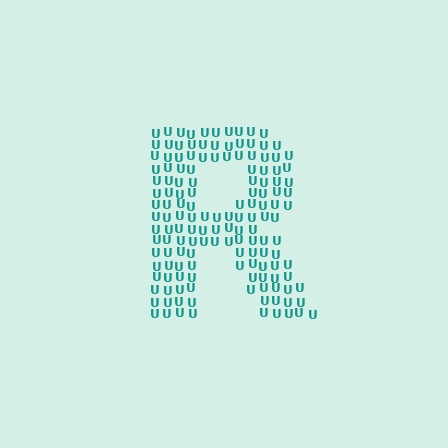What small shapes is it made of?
It is made of small letter U's.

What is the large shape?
The large shape is the letter R.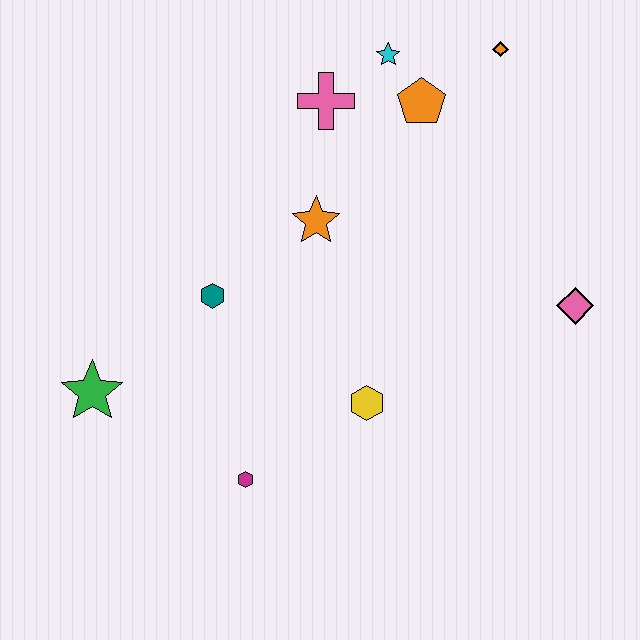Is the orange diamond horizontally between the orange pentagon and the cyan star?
No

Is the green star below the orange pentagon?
Yes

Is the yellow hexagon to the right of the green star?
Yes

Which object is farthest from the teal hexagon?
The orange diamond is farthest from the teal hexagon.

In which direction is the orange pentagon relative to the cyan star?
The orange pentagon is below the cyan star.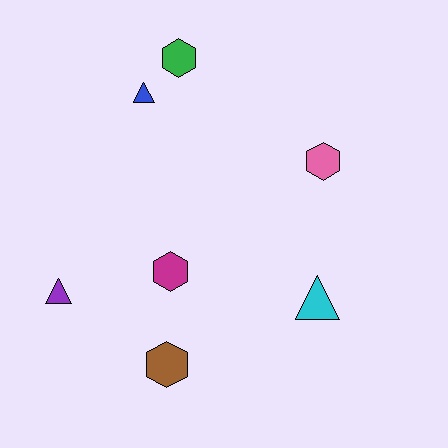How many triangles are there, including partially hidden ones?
There are 3 triangles.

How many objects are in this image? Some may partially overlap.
There are 7 objects.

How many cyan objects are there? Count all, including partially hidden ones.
There is 1 cyan object.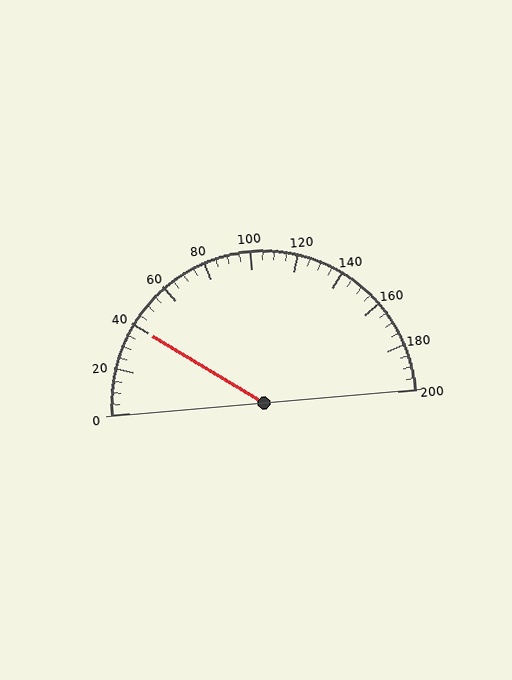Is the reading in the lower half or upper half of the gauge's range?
The reading is in the lower half of the range (0 to 200).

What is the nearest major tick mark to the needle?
The nearest major tick mark is 40.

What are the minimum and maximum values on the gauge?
The gauge ranges from 0 to 200.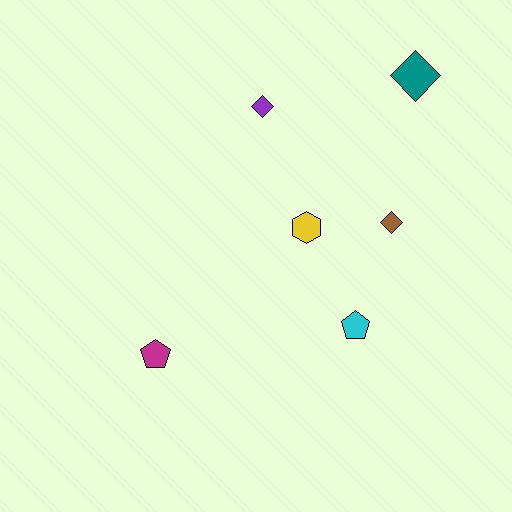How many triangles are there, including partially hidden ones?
There are no triangles.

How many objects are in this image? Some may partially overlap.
There are 6 objects.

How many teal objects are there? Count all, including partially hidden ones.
There is 1 teal object.